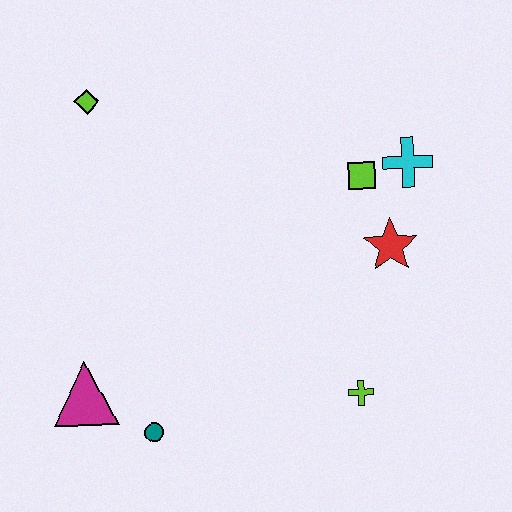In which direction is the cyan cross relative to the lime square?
The cyan cross is to the right of the lime square.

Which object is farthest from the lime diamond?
The lime cross is farthest from the lime diamond.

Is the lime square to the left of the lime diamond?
No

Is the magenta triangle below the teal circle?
No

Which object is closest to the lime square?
The cyan cross is closest to the lime square.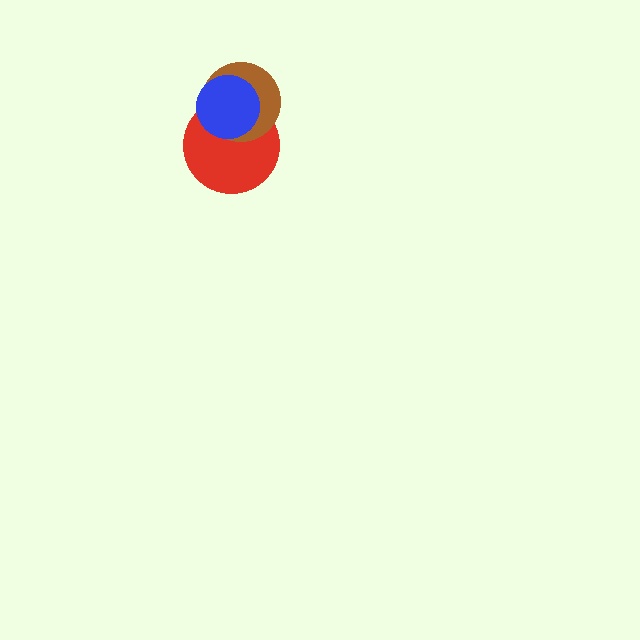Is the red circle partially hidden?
Yes, it is partially covered by another shape.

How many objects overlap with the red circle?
2 objects overlap with the red circle.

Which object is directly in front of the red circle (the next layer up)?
The brown circle is directly in front of the red circle.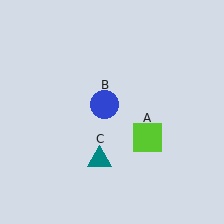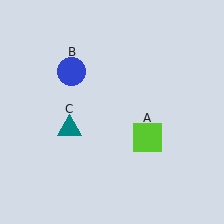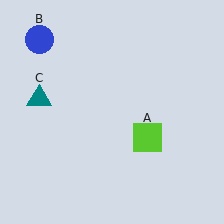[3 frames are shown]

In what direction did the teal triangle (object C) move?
The teal triangle (object C) moved up and to the left.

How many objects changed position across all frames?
2 objects changed position: blue circle (object B), teal triangle (object C).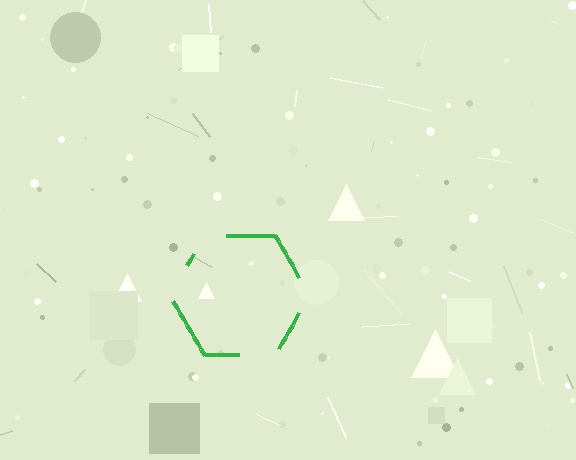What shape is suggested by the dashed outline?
The dashed outline suggests a hexagon.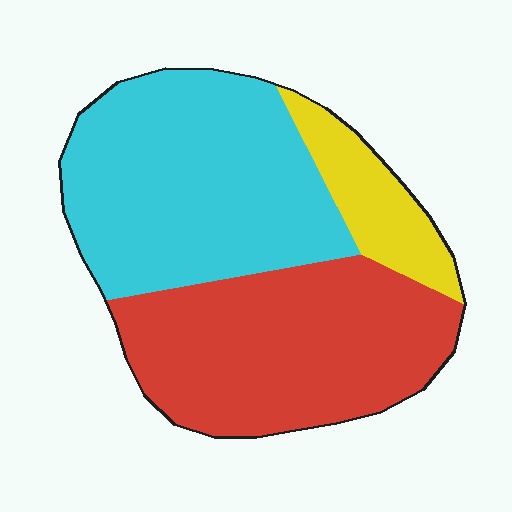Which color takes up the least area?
Yellow, at roughly 10%.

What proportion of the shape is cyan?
Cyan covers about 45% of the shape.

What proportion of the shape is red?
Red takes up between a quarter and a half of the shape.